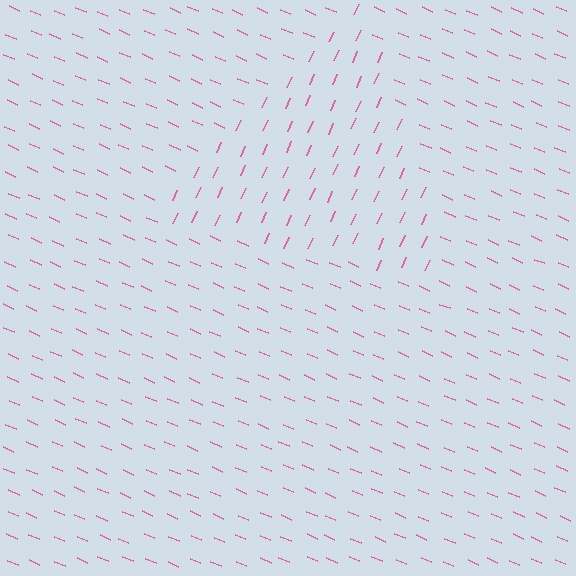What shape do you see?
I see a triangle.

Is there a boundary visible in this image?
Yes, there is a texture boundary formed by a change in line orientation.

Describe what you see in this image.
The image is filled with small pink line segments. A triangle region in the image has lines oriented differently from the surrounding lines, creating a visible texture boundary.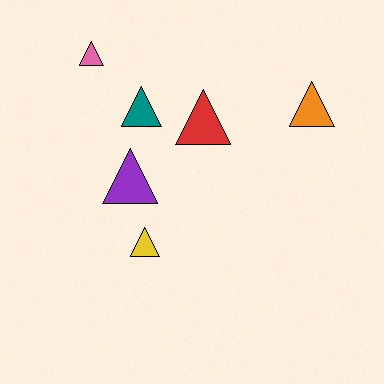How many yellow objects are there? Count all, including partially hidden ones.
There is 1 yellow object.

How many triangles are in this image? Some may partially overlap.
There are 6 triangles.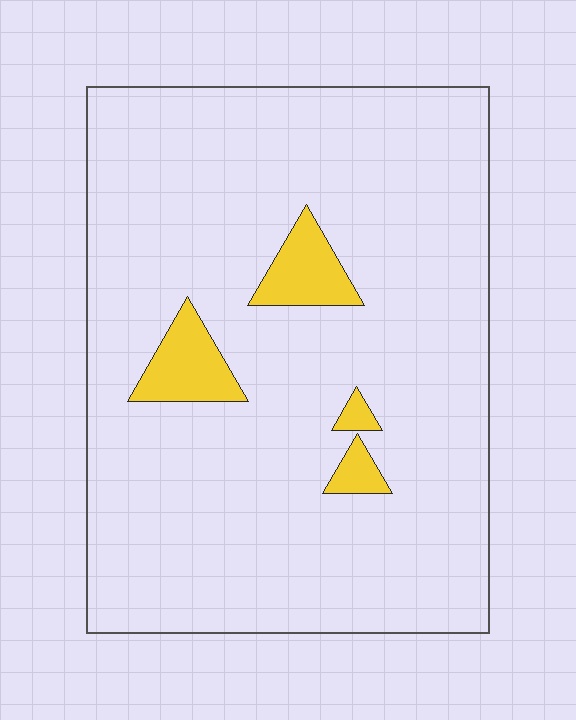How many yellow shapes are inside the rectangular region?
4.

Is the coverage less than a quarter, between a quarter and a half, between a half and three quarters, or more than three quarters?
Less than a quarter.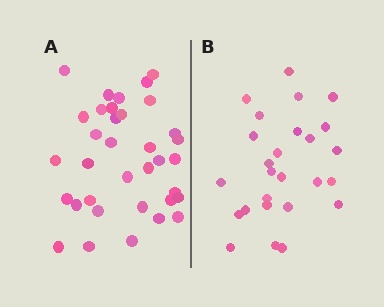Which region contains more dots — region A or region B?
Region A (the left region) has more dots.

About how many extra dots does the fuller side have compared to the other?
Region A has roughly 8 or so more dots than region B.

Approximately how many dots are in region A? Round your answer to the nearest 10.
About 40 dots. (The exact count is 35, which rounds to 40.)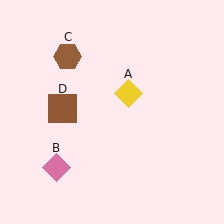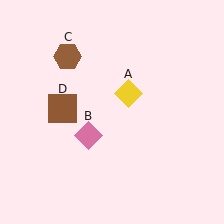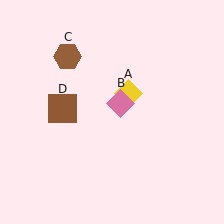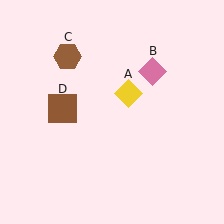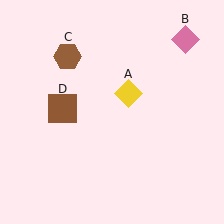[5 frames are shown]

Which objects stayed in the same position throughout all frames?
Yellow diamond (object A) and brown hexagon (object C) and brown square (object D) remained stationary.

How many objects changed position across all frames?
1 object changed position: pink diamond (object B).